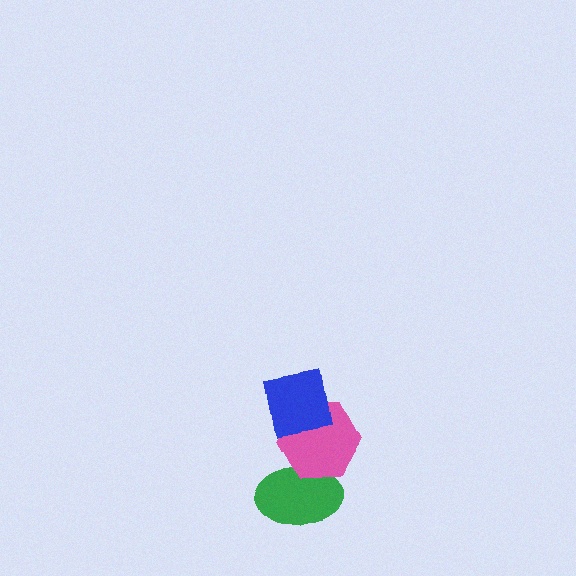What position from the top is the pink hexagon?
The pink hexagon is 2nd from the top.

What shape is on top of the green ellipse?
The pink hexagon is on top of the green ellipse.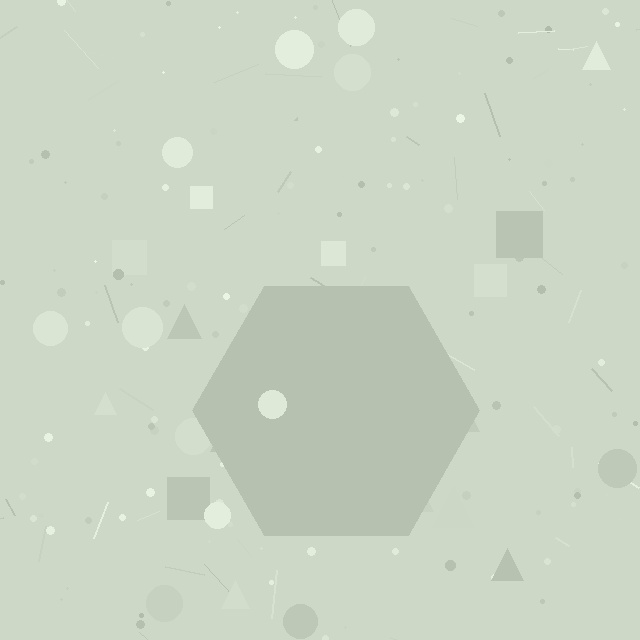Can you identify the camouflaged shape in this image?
The camouflaged shape is a hexagon.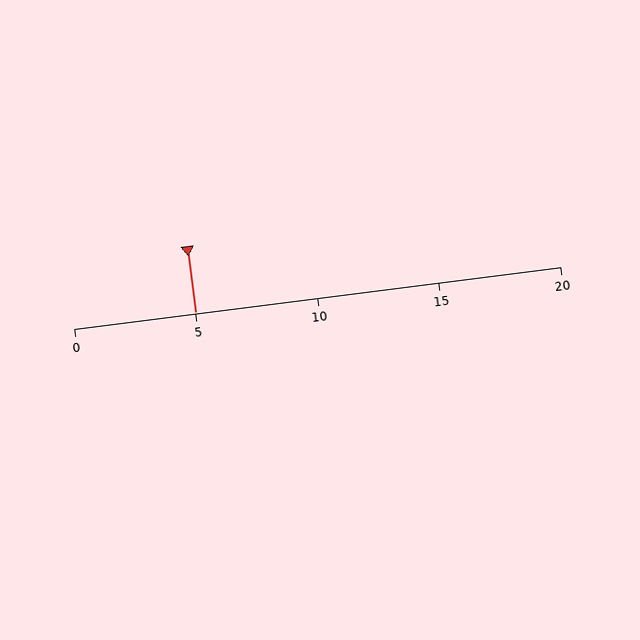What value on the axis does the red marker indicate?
The marker indicates approximately 5.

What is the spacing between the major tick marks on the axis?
The major ticks are spaced 5 apart.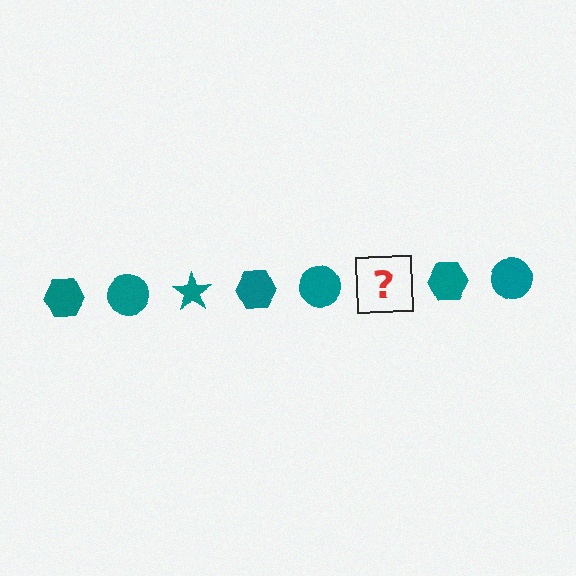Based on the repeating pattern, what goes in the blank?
The blank should be a teal star.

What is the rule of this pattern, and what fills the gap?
The rule is that the pattern cycles through hexagon, circle, star shapes in teal. The gap should be filled with a teal star.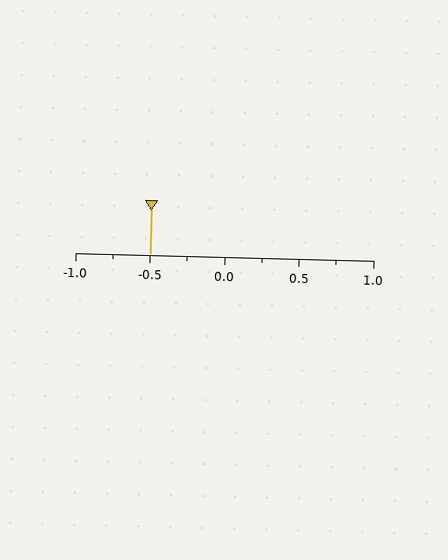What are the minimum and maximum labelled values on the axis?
The axis runs from -1.0 to 1.0.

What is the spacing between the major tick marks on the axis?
The major ticks are spaced 0.5 apart.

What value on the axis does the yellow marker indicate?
The marker indicates approximately -0.5.